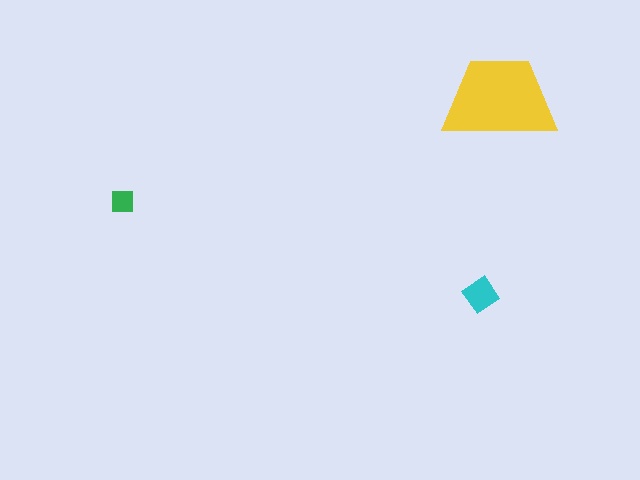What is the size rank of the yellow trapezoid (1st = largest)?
1st.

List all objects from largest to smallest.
The yellow trapezoid, the cyan diamond, the green square.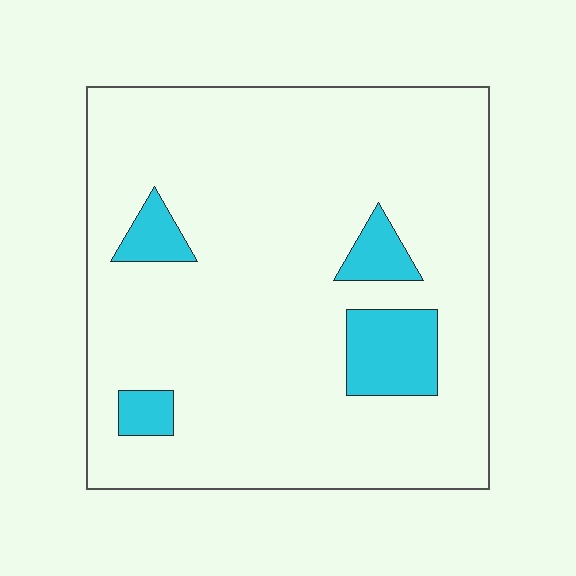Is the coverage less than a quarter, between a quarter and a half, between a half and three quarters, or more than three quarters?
Less than a quarter.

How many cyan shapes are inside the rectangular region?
4.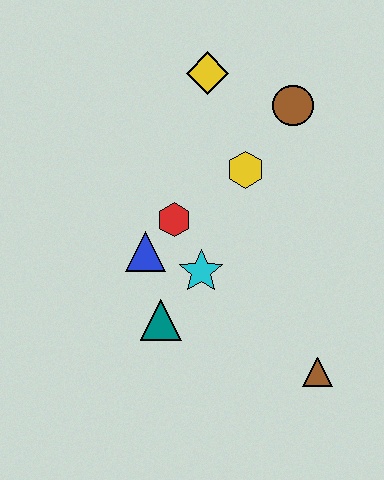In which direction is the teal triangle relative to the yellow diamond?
The teal triangle is below the yellow diamond.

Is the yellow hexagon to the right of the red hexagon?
Yes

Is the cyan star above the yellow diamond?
No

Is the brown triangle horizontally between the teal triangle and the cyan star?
No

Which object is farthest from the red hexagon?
The brown triangle is farthest from the red hexagon.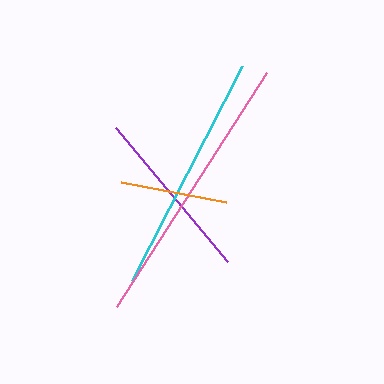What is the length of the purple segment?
The purple segment is approximately 175 pixels long.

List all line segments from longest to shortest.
From longest to shortest: pink, cyan, purple, orange.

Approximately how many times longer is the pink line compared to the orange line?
The pink line is approximately 2.6 times the length of the orange line.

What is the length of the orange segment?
The orange segment is approximately 107 pixels long.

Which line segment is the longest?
The pink line is the longest at approximately 279 pixels.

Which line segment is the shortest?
The orange line is the shortest at approximately 107 pixels.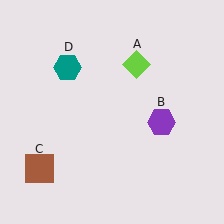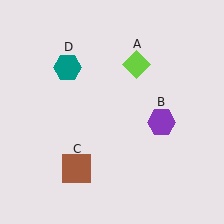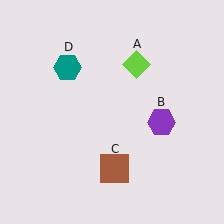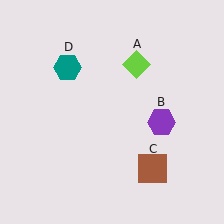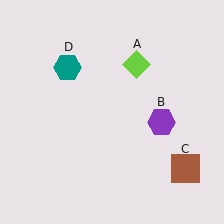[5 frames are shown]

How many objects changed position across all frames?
1 object changed position: brown square (object C).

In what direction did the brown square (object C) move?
The brown square (object C) moved right.